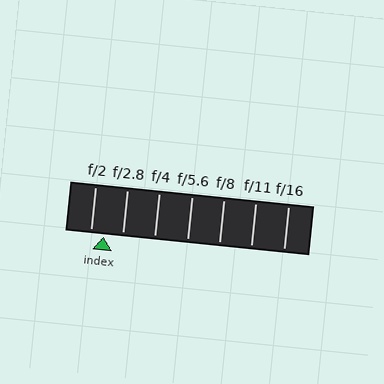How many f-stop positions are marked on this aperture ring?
There are 7 f-stop positions marked.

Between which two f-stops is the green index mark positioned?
The index mark is between f/2 and f/2.8.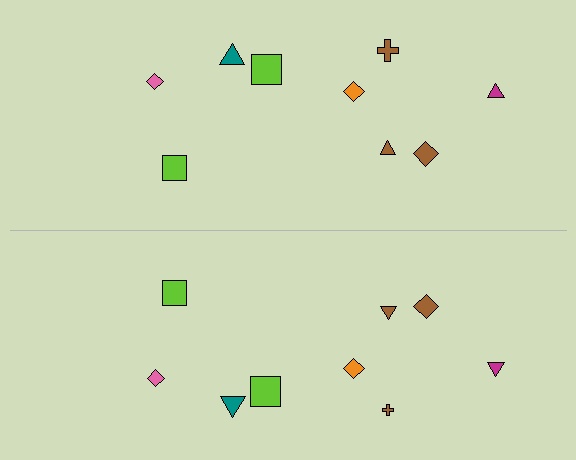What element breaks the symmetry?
The brown cross on the bottom side has a different size than its mirror counterpart.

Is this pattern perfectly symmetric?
No, the pattern is not perfectly symmetric. The brown cross on the bottom side has a different size than its mirror counterpart.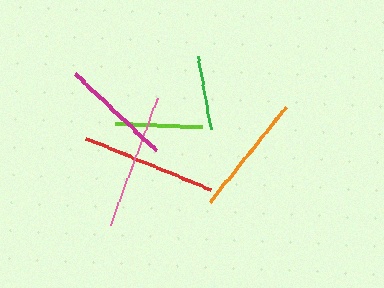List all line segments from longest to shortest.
From longest to shortest: pink, red, orange, magenta, lime, green.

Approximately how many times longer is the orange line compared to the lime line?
The orange line is approximately 1.4 times the length of the lime line.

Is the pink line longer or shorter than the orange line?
The pink line is longer than the orange line.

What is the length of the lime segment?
The lime segment is approximately 87 pixels long.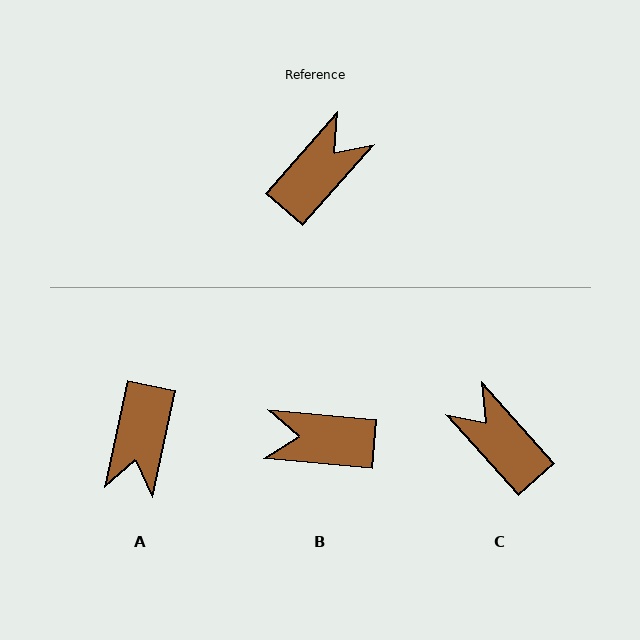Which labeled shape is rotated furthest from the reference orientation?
A, about 150 degrees away.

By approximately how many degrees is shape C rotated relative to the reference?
Approximately 83 degrees counter-clockwise.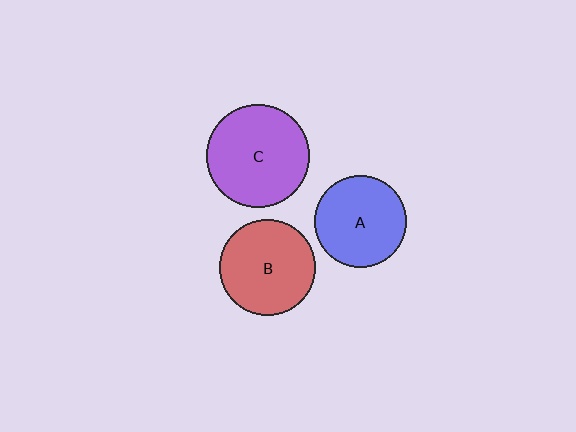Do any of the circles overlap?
No, none of the circles overlap.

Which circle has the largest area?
Circle C (purple).